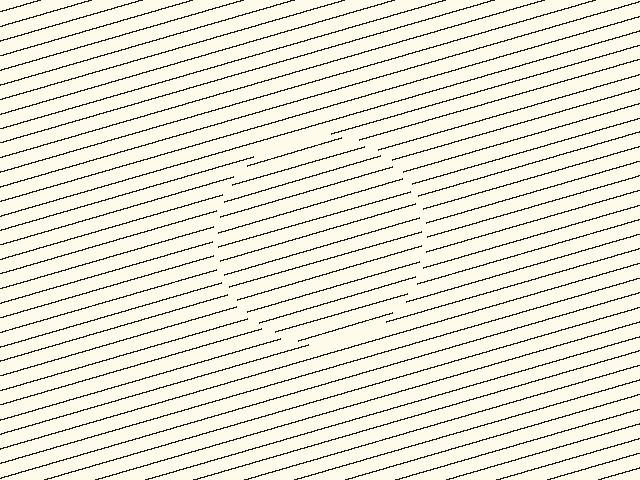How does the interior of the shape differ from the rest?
The interior of the shape contains the same grating, shifted by half a period — the contour is defined by the phase discontinuity where line-ends from the inner and outer gratings abut.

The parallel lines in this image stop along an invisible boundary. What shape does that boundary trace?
An illusory circle. The interior of the shape contains the same grating, shifted by half a period — the contour is defined by the phase discontinuity where line-ends from the inner and outer gratings abut.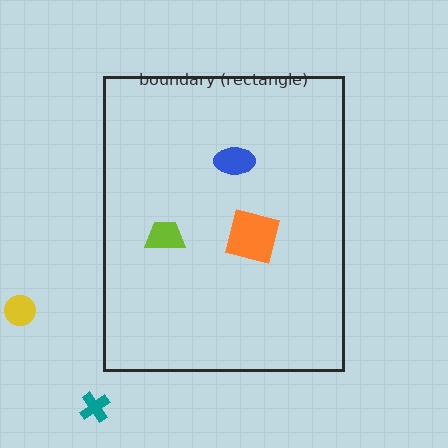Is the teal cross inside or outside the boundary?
Outside.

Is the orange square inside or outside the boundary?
Inside.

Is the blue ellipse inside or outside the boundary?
Inside.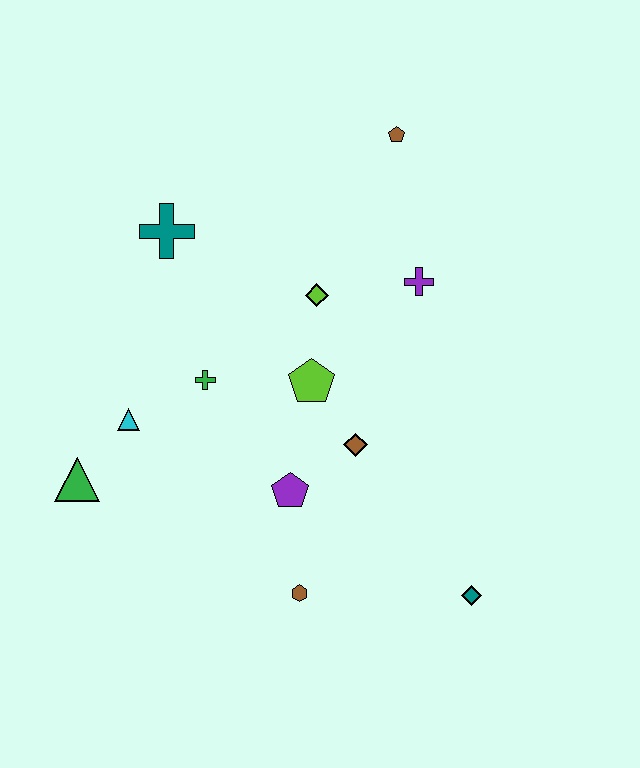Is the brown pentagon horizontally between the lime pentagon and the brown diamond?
No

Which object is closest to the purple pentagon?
The brown diamond is closest to the purple pentagon.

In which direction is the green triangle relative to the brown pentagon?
The green triangle is below the brown pentagon.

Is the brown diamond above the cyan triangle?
No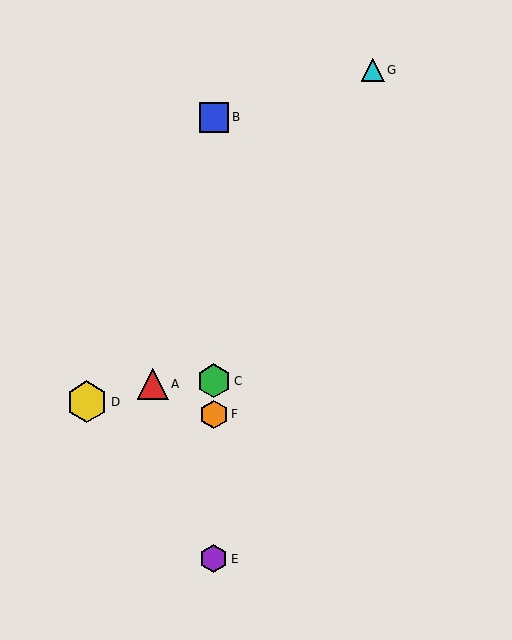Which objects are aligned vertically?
Objects B, C, E, F are aligned vertically.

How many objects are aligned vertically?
4 objects (B, C, E, F) are aligned vertically.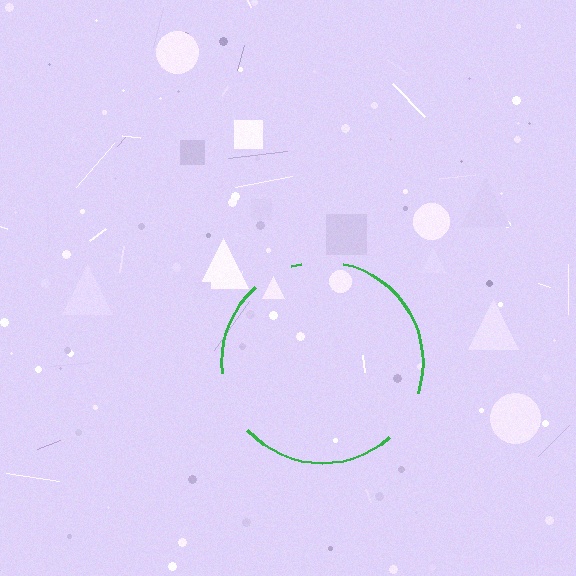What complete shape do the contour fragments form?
The contour fragments form a circle.